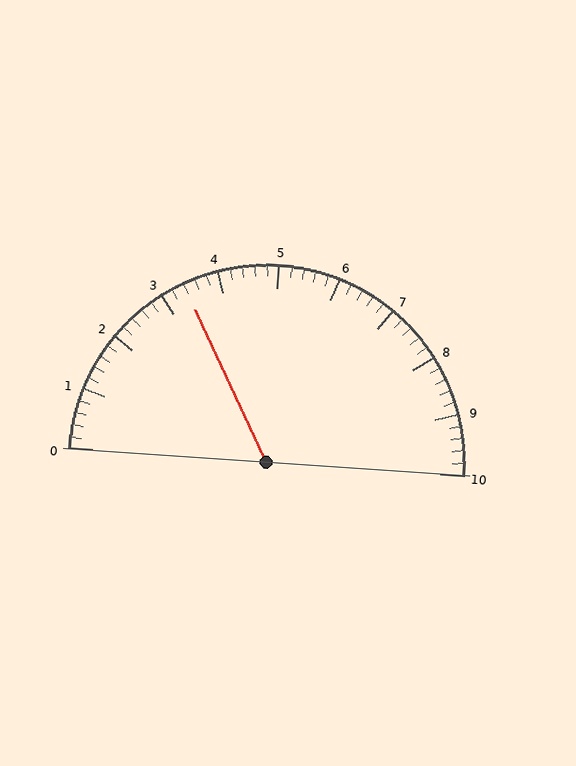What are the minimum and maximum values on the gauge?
The gauge ranges from 0 to 10.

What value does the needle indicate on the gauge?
The needle indicates approximately 3.4.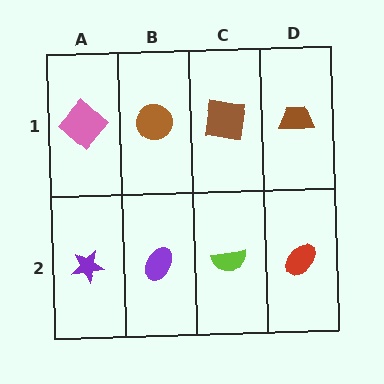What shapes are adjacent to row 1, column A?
A purple star (row 2, column A), a brown circle (row 1, column B).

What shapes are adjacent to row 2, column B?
A brown circle (row 1, column B), a purple star (row 2, column A), a lime semicircle (row 2, column C).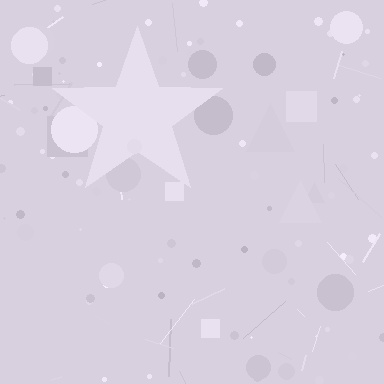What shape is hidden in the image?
A star is hidden in the image.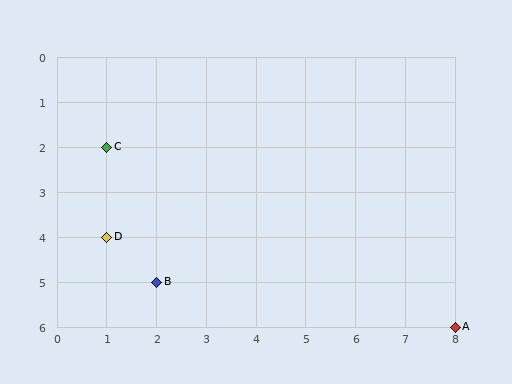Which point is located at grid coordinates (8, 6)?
Point A is at (8, 6).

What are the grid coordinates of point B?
Point B is at grid coordinates (2, 5).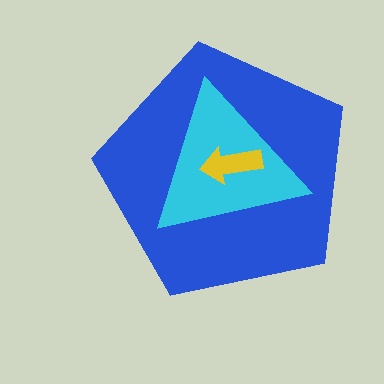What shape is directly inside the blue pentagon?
The cyan triangle.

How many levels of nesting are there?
3.